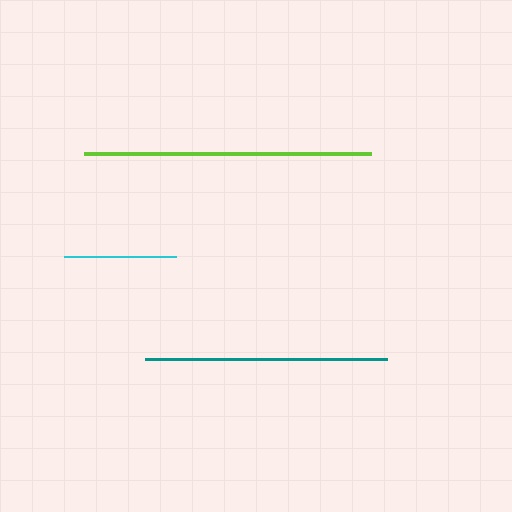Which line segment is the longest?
The lime line is the longest at approximately 287 pixels.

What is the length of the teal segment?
The teal segment is approximately 241 pixels long.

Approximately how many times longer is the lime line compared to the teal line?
The lime line is approximately 1.2 times the length of the teal line.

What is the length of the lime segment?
The lime segment is approximately 287 pixels long.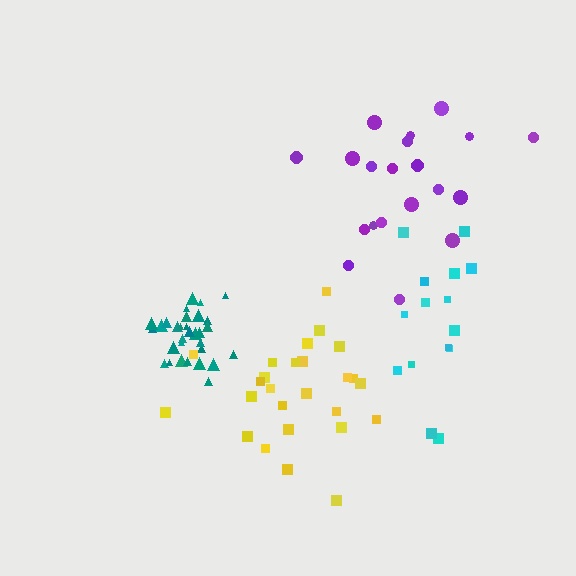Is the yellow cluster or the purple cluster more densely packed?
Yellow.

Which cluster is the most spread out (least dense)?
Cyan.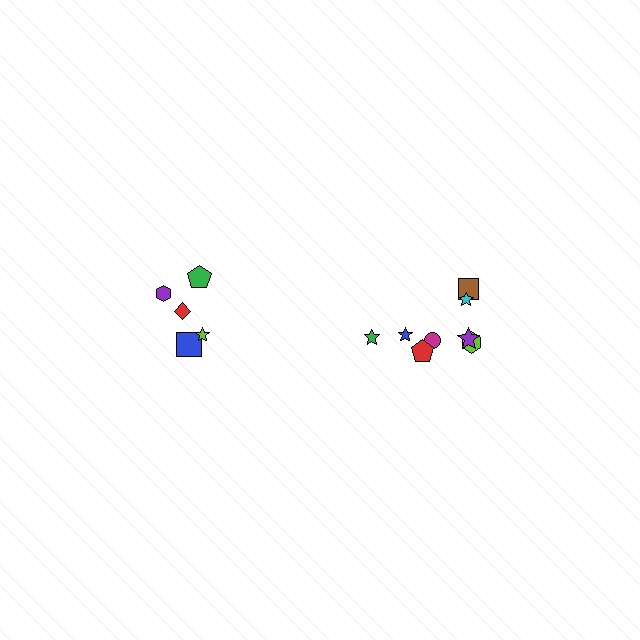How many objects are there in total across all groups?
There are 13 objects.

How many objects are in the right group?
There are 8 objects.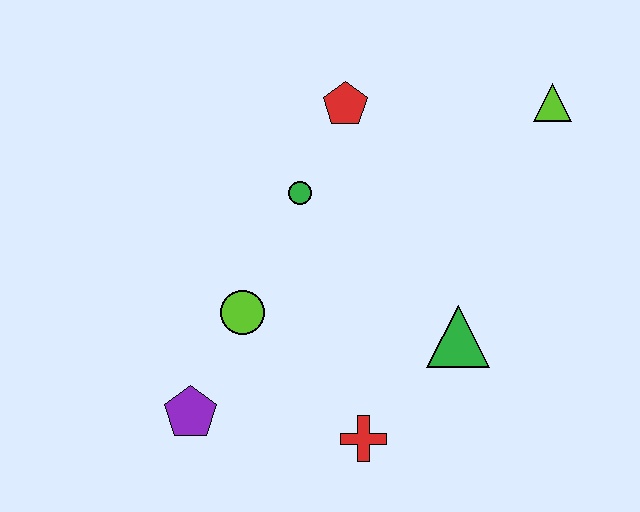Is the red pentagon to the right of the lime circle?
Yes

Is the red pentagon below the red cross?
No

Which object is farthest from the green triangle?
The purple pentagon is farthest from the green triangle.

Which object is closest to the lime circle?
The purple pentagon is closest to the lime circle.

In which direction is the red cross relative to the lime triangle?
The red cross is below the lime triangle.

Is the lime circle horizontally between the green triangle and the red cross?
No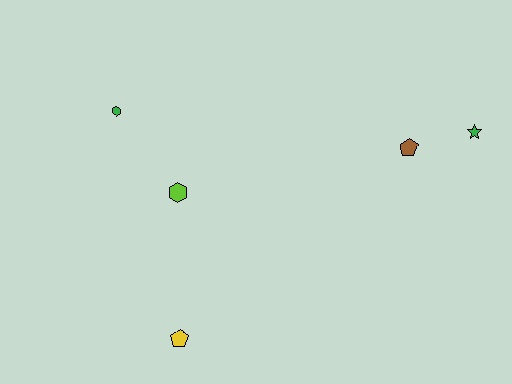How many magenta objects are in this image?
There are no magenta objects.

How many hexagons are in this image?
There are 2 hexagons.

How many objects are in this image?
There are 5 objects.